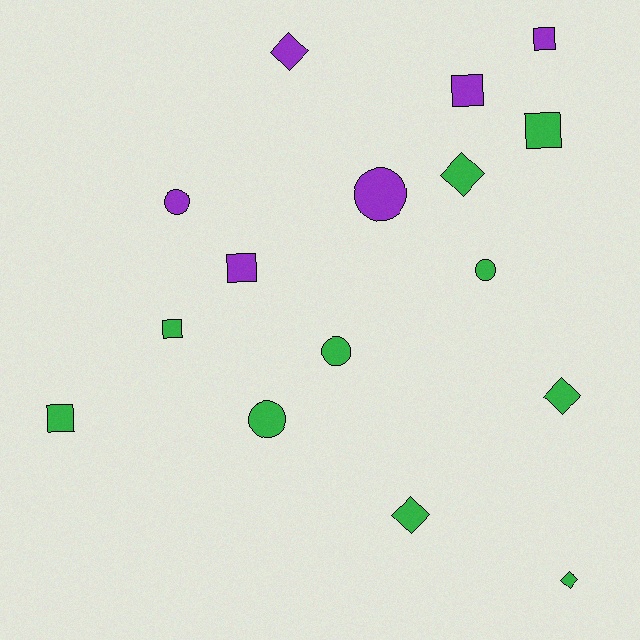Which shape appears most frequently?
Square, with 6 objects.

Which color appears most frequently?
Green, with 10 objects.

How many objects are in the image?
There are 16 objects.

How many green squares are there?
There are 3 green squares.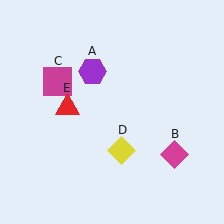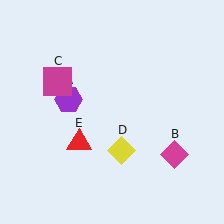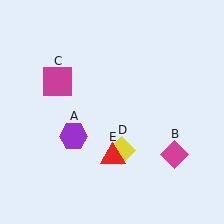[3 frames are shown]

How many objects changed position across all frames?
2 objects changed position: purple hexagon (object A), red triangle (object E).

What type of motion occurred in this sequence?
The purple hexagon (object A), red triangle (object E) rotated counterclockwise around the center of the scene.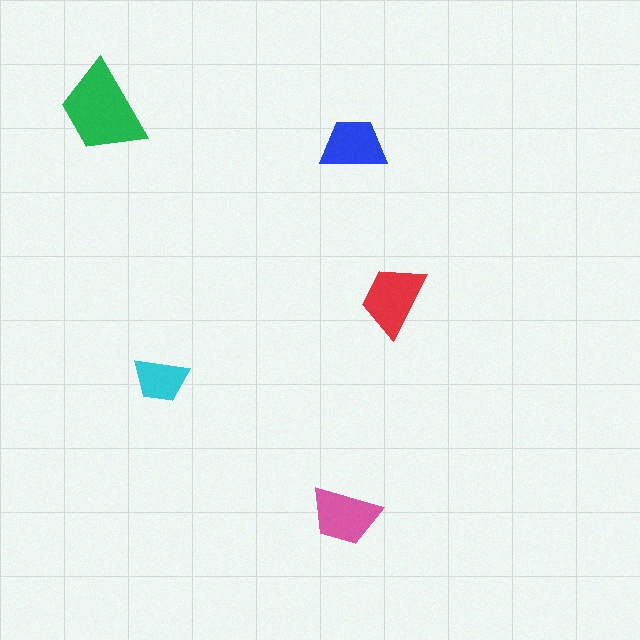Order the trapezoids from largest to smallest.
the green one, the red one, the pink one, the blue one, the cyan one.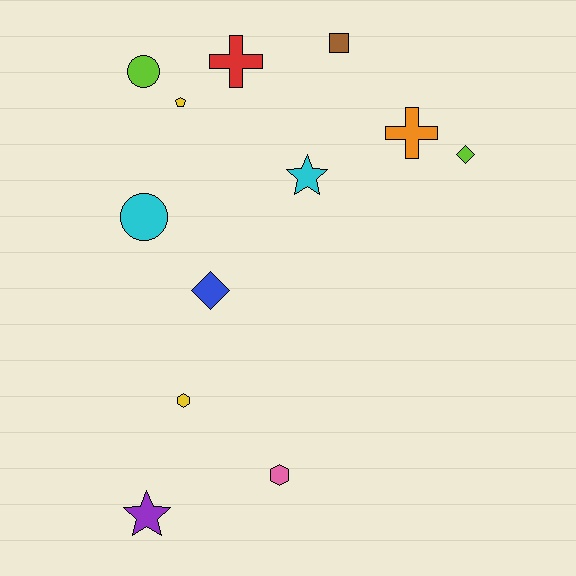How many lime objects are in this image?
There are 2 lime objects.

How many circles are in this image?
There are 2 circles.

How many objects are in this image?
There are 12 objects.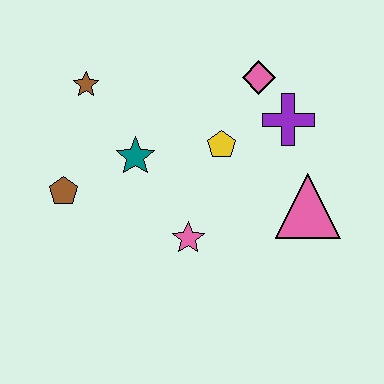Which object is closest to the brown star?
The teal star is closest to the brown star.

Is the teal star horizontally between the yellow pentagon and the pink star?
No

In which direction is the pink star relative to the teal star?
The pink star is below the teal star.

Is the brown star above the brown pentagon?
Yes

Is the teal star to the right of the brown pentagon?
Yes